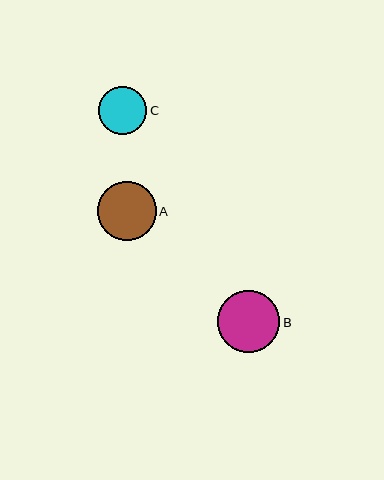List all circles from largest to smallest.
From largest to smallest: B, A, C.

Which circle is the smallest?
Circle C is the smallest with a size of approximately 48 pixels.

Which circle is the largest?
Circle B is the largest with a size of approximately 62 pixels.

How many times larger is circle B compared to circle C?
Circle B is approximately 1.3 times the size of circle C.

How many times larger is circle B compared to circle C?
Circle B is approximately 1.3 times the size of circle C.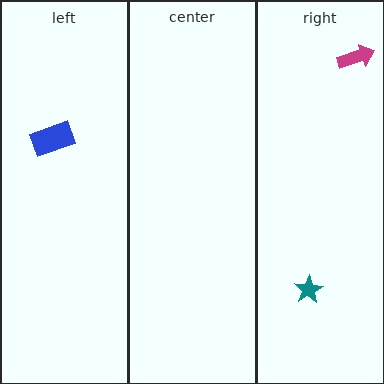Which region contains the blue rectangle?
The left region.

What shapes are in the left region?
The blue rectangle.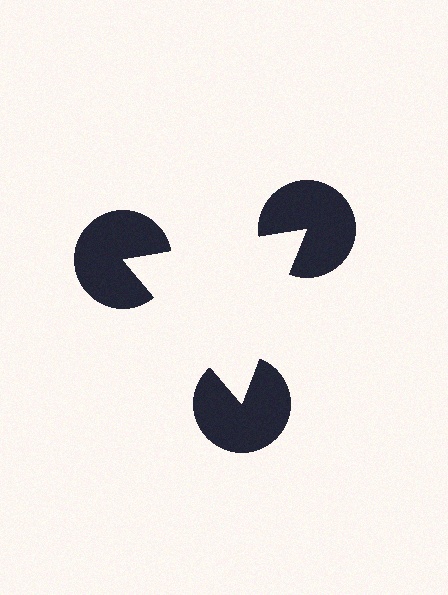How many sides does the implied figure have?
3 sides.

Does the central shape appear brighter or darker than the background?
It typically appears slightly brighter than the background, even though no actual brightness change is drawn.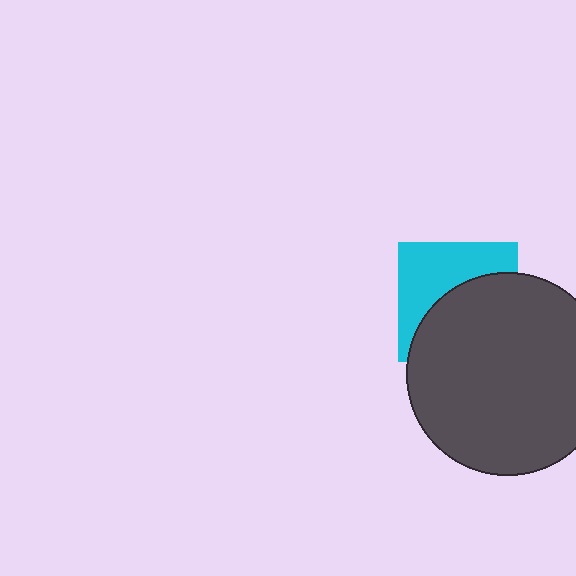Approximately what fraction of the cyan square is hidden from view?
Roughly 54% of the cyan square is hidden behind the dark gray circle.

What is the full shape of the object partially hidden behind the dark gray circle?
The partially hidden object is a cyan square.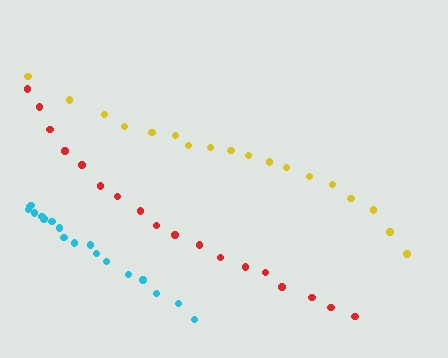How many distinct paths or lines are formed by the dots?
There are 3 distinct paths.